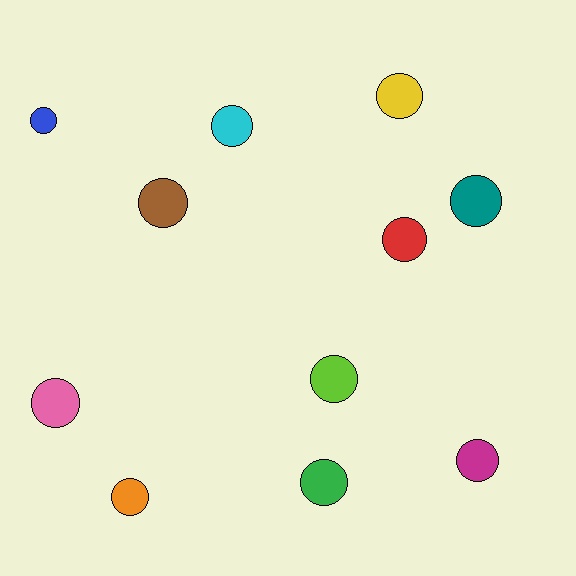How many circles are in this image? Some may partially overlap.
There are 11 circles.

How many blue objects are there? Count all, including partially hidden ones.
There is 1 blue object.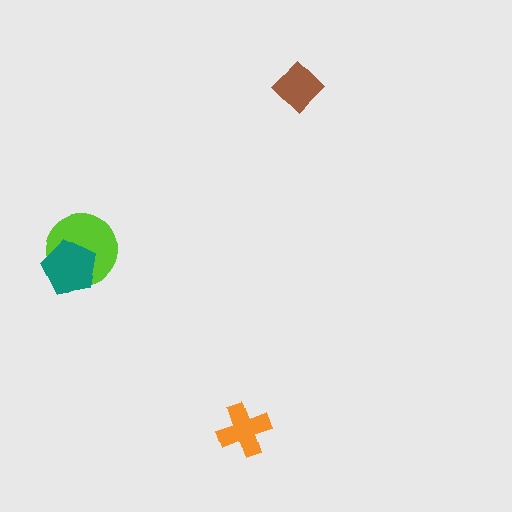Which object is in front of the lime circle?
The teal pentagon is in front of the lime circle.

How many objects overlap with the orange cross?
0 objects overlap with the orange cross.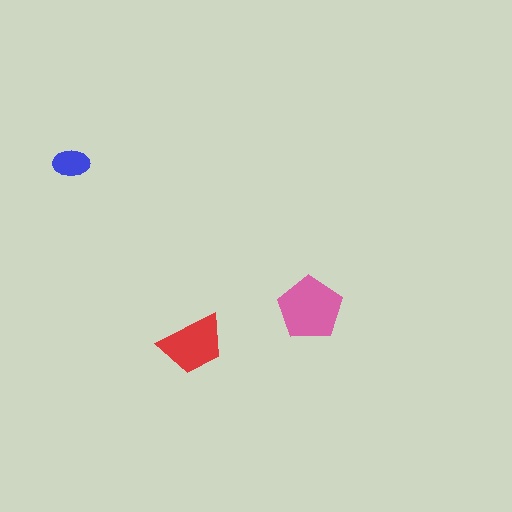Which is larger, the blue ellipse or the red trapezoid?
The red trapezoid.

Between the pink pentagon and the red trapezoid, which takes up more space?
The pink pentagon.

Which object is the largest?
The pink pentagon.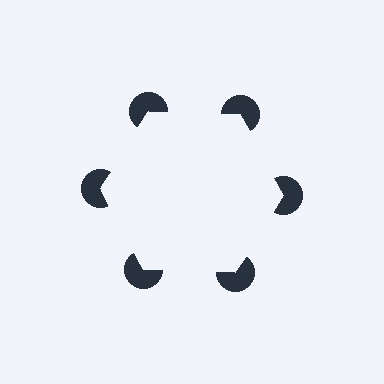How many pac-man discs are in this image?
There are 6 — one at each vertex of the illusory hexagon.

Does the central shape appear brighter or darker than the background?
It typically appears slightly brighter than the background, even though no actual brightness change is drawn.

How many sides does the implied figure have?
6 sides.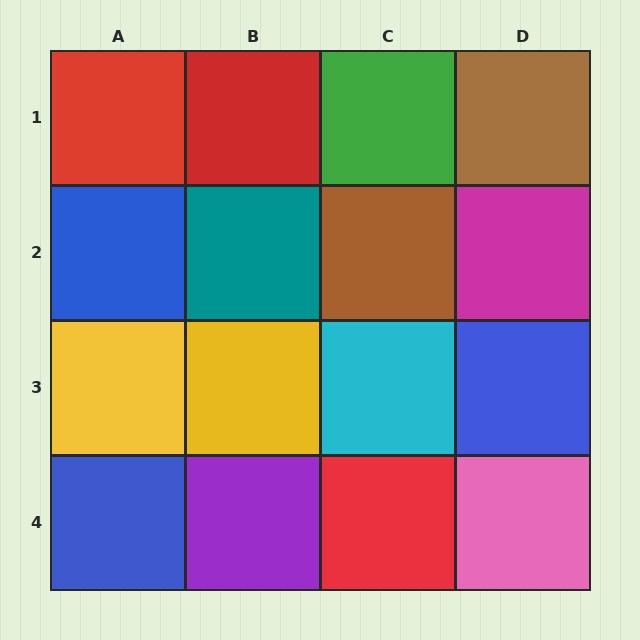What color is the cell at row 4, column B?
Purple.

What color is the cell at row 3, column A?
Yellow.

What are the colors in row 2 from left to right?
Blue, teal, brown, magenta.